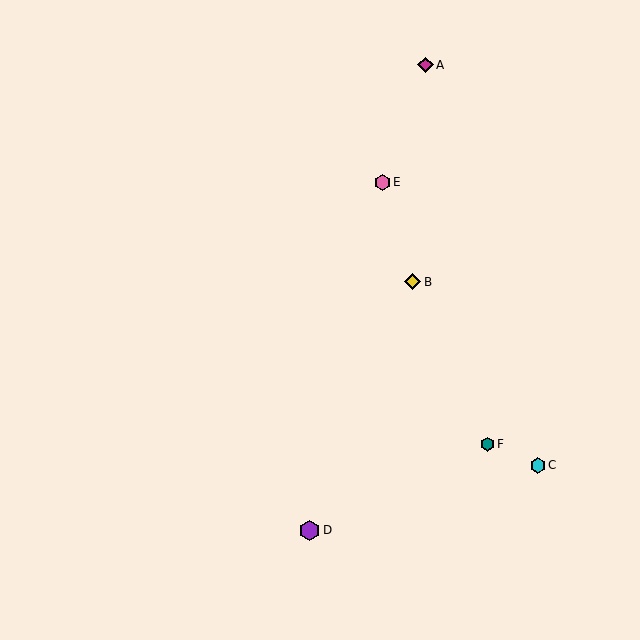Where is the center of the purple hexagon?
The center of the purple hexagon is at (309, 530).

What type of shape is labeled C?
Shape C is a cyan hexagon.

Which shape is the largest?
The purple hexagon (labeled D) is the largest.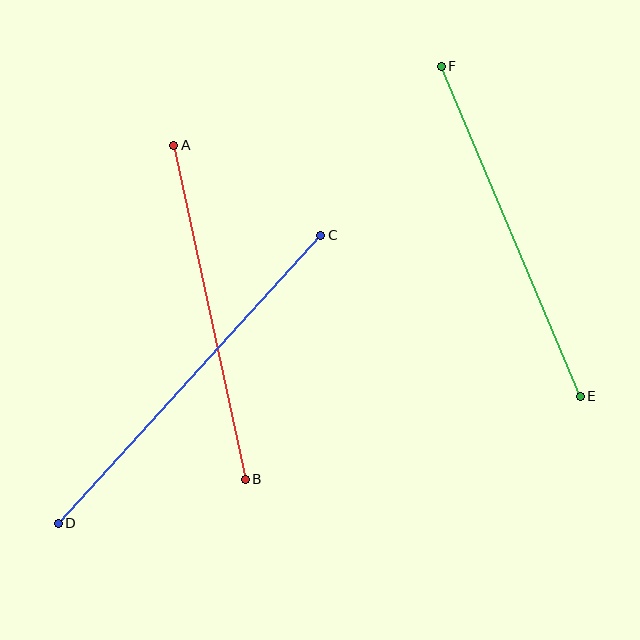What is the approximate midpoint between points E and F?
The midpoint is at approximately (511, 231) pixels.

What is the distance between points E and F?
The distance is approximately 358 pixels.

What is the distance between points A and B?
The distance is approximately 342 pixels.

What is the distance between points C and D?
The distance is approximately 390 pixels.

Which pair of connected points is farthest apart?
Points C and D are farthest apart.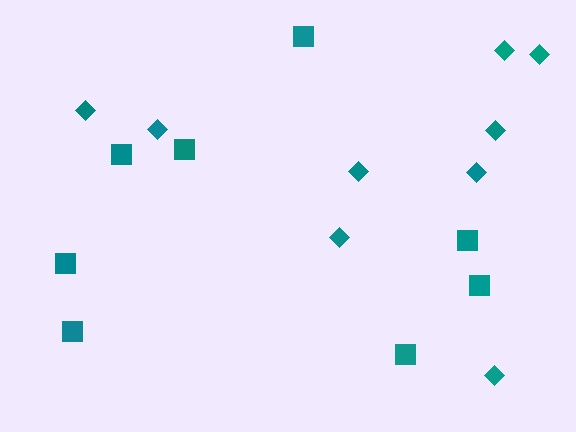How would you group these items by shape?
There are 2 groups: one group of squares (8) and one group of diamonds (9).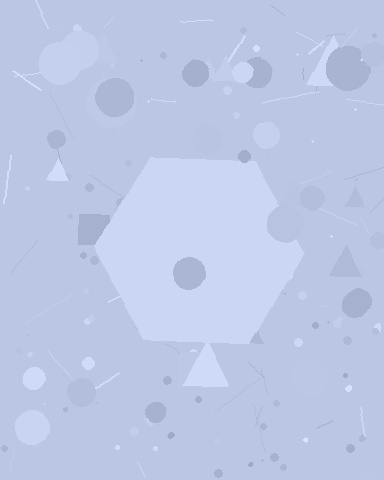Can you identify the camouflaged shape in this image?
The camouflaged shape is a hexagon.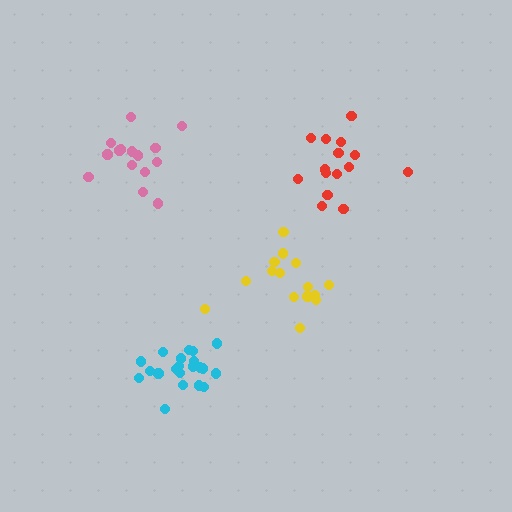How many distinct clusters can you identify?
There are 4 distinct clusters.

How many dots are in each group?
Group 1: 21 dots, Group 2: 15 dots, Group 3: 15 dots, Group 4: 15 dots (66 total).